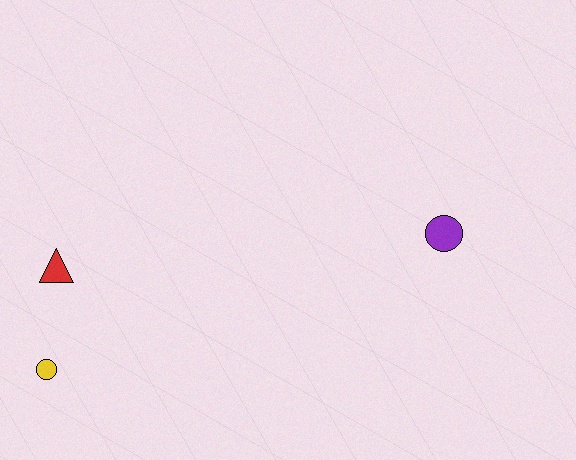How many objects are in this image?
There are 3 objects.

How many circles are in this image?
There are 2 circles.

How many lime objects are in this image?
There are no lime objects.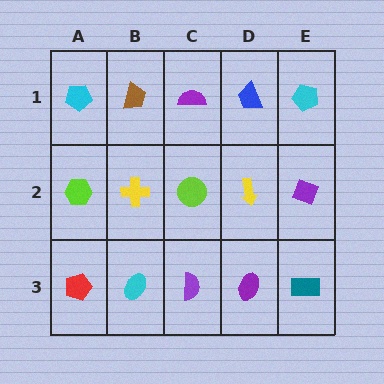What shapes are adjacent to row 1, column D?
A yellow arrow (row 2, column D), a purple semicircle (row 1, column C), a cyan pentagon (row 1, column E).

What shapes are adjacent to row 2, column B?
A brown trapezoid (row 1, column B), a cyan ellipse (row 3, column B), a lime hexagon (row 2, column A), a lime circle (row 2, column C).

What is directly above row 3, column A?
A lime hexagon.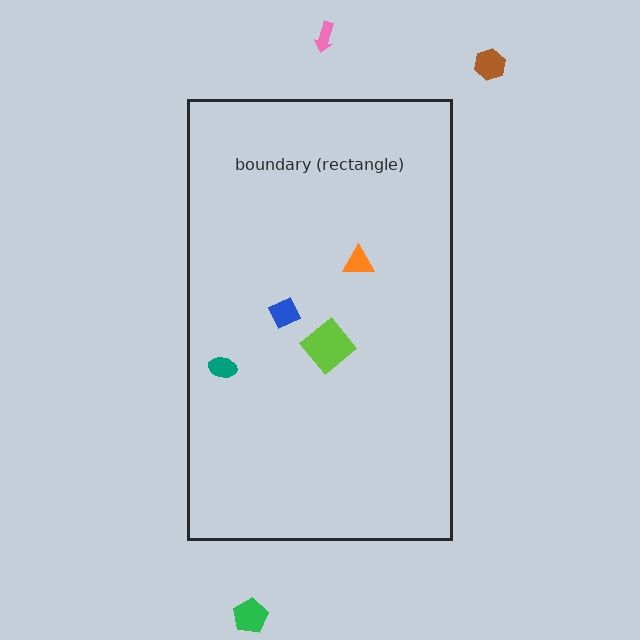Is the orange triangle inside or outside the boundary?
Inside.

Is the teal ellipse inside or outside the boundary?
Inside.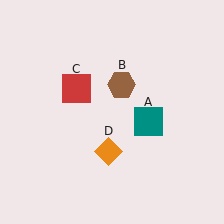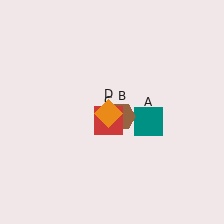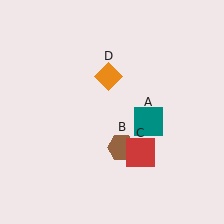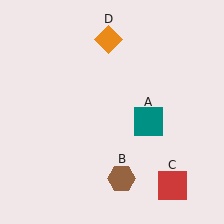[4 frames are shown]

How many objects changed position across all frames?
3 objects changed position: brown hexagon (object B), red square (object C), orange diamond (object D).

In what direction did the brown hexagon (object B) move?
The brown hexagon (object B) moved down.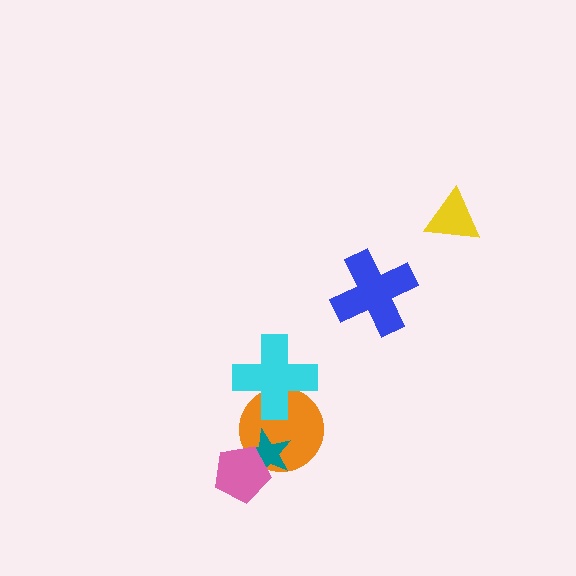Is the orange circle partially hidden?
Yes, it is partially covered by another shape.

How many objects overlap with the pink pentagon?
2 objects overlap with the pink pentagon.